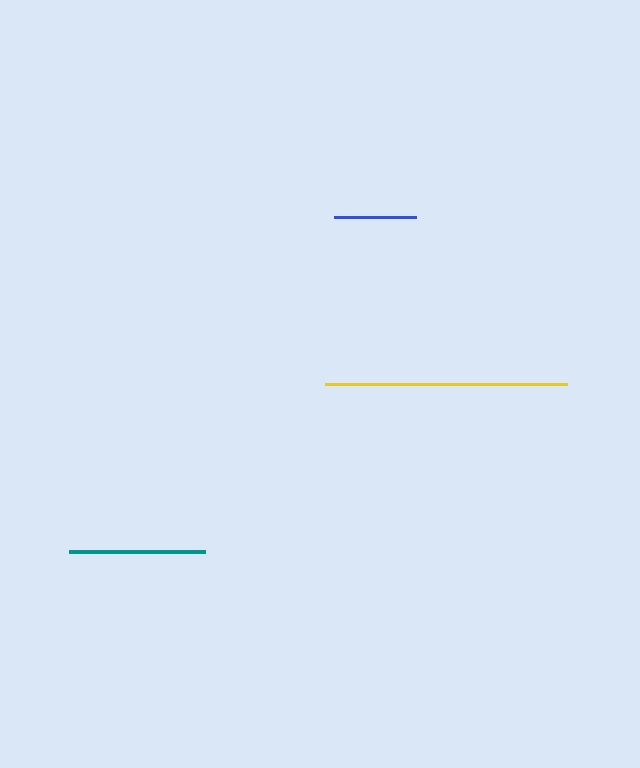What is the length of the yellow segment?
The yellow segment is approximately 241 pixels long.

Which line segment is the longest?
The yellow line is the longest at approximately 241 pixels.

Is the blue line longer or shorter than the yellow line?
The yellow line is longer than the blue line.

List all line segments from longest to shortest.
From longest to shortest: yellow, teal, blue.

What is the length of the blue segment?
The blue segment is approximately 82 pixels long.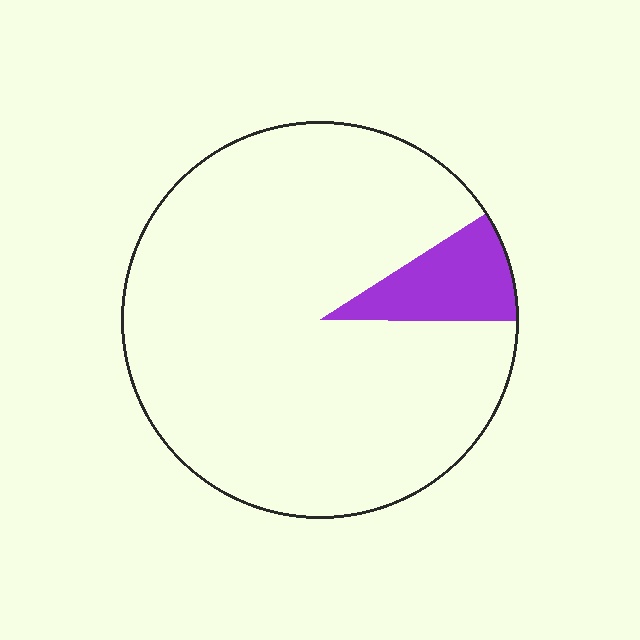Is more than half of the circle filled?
No.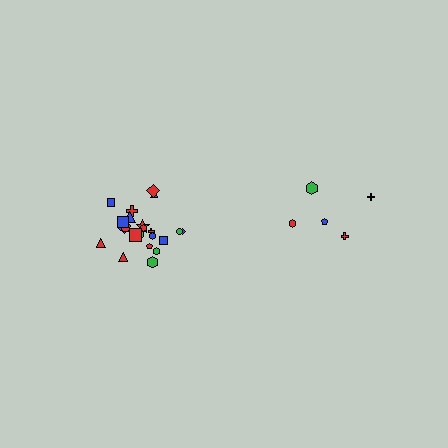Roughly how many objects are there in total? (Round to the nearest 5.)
Roughly 25 objects in total.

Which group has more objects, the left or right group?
The left group.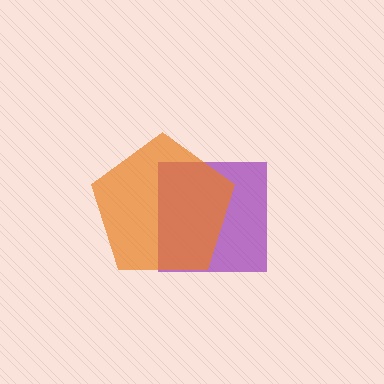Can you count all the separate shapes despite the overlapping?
Yes, there are 2 separate shapes.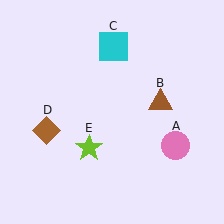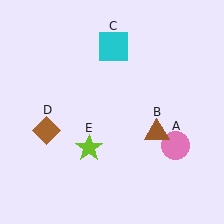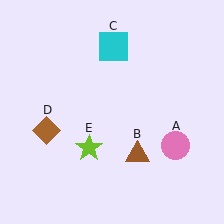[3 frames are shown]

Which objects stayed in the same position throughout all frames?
Pink circle (object A) and cyan square (object C) and brown diamond (object D) and lime star (object E) remained stationary.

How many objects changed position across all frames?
1 object changed position: brown triangle (object B).